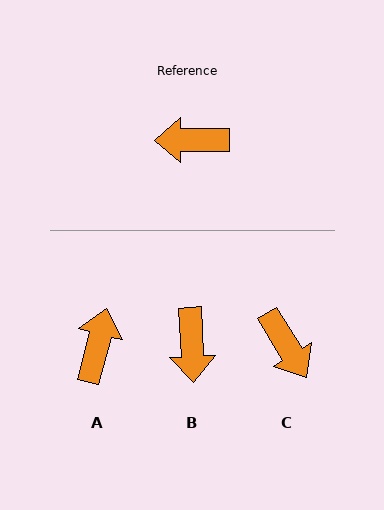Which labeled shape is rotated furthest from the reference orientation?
C, about 121 degrees away.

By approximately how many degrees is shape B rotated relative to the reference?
Approximately 93 degrees counter-clockwise.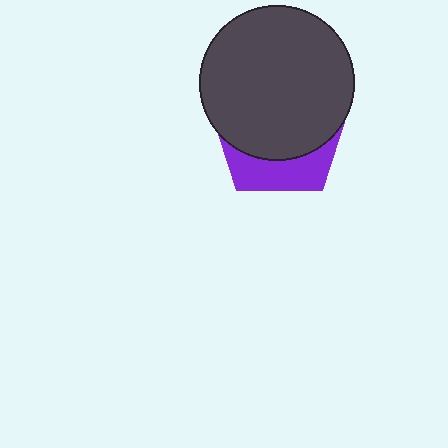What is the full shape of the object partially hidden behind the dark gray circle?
The partially hidden object is a purple pentagon.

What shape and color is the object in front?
The object in front is a dark gray circle.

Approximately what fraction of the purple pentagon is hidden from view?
Roughly 70% of the purple pentagon is hidden behind the dark gray circle.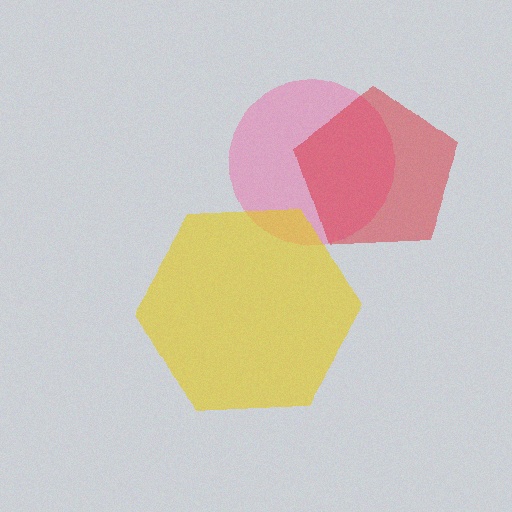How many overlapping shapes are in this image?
There are 3 overlapping shapes in the image.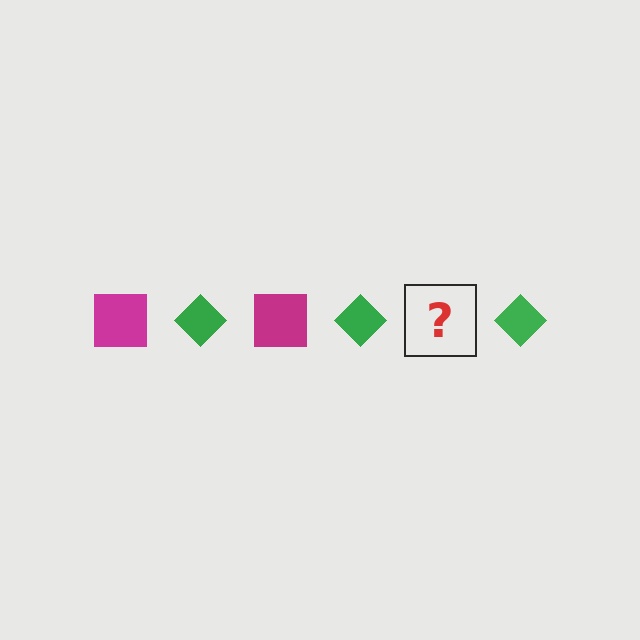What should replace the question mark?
The question mark should be replaced with a magenta square.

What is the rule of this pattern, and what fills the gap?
The rule is that the pattern alternates between magenta square and green diamond. The gap should be filled with a magenta square.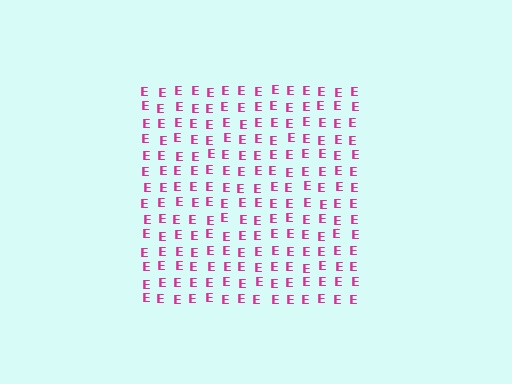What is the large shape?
The large shape is a square.